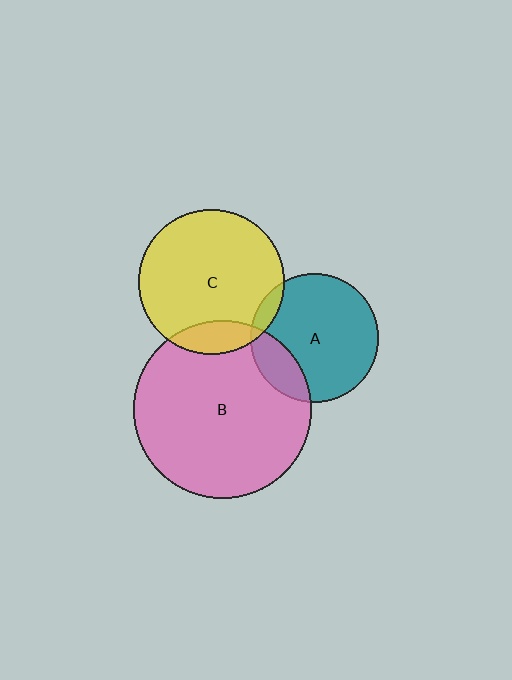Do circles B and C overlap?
Yes.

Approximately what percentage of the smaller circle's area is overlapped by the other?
Approximately 15%.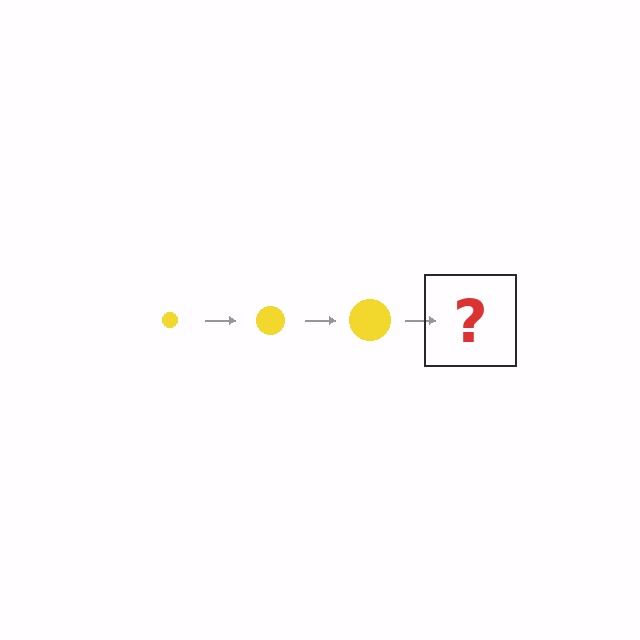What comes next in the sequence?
The next element should be a yellow circle, larger than the previous one.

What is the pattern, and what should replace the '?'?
The pattern is that the circle gets progressively larger each step. The '?' should be a yellow circle, larger than the previous one.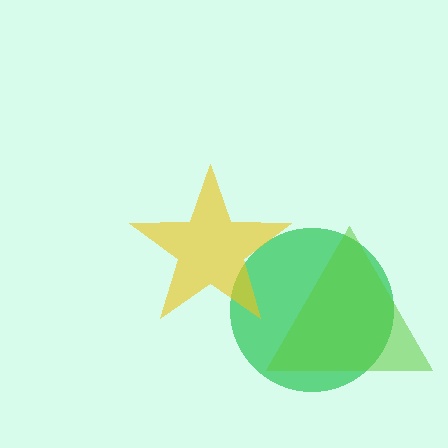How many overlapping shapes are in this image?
There are 3 overlapping shapes in the image.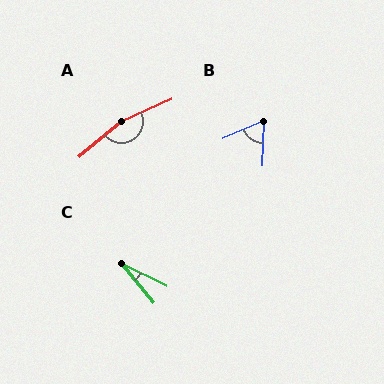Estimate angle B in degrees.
Approximately 65 degrees.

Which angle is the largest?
A, at approximately 164 degrees.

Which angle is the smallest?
C, at approximately 24 degrees.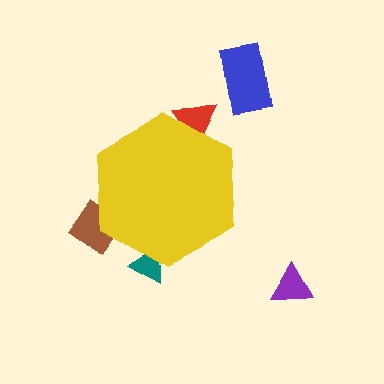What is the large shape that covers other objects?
A yellow hexagon.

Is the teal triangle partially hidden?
Yes, the teal triangle is partially hidden behind the yellow hexagon.